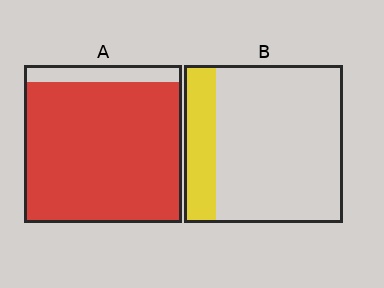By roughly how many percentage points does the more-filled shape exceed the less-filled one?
By roughly 70 percentage points (A over B).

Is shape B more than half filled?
No.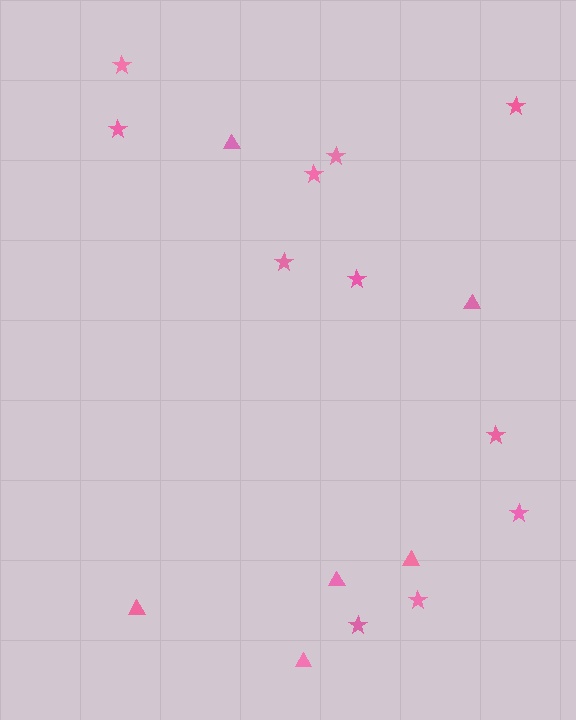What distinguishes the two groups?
There are 2 groups: one group of stars (11) and one group of triangles (6).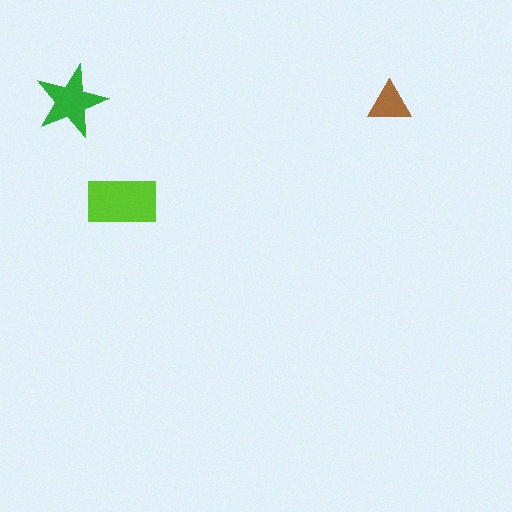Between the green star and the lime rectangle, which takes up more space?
The lime rectangle.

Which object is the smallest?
The brown triangle.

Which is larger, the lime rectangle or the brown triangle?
The lime rectangle.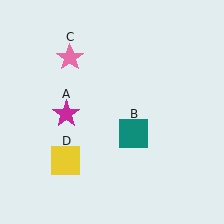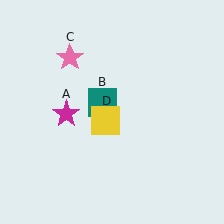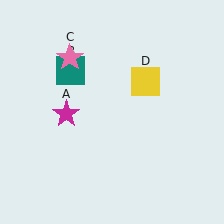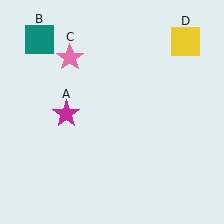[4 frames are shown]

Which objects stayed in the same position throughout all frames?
Magenta star (object A) and pink star (object C) remained stationary.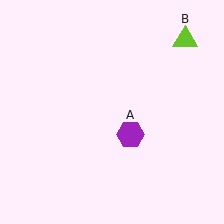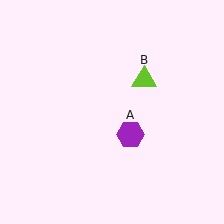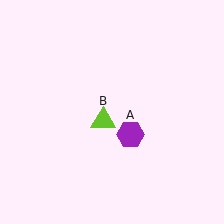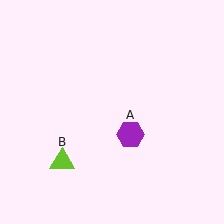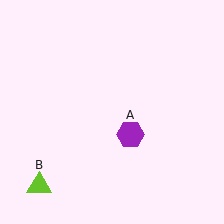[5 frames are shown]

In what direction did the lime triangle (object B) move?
The lime triangle (object B) moved down and to the left.